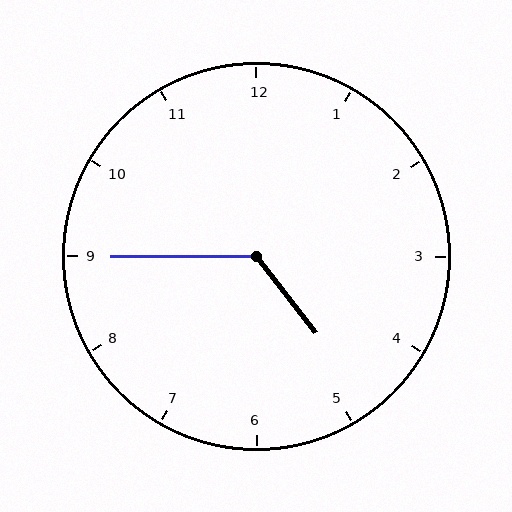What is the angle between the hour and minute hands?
Approximately 128 degrees.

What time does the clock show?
4:45.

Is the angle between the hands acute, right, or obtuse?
It is obtuse.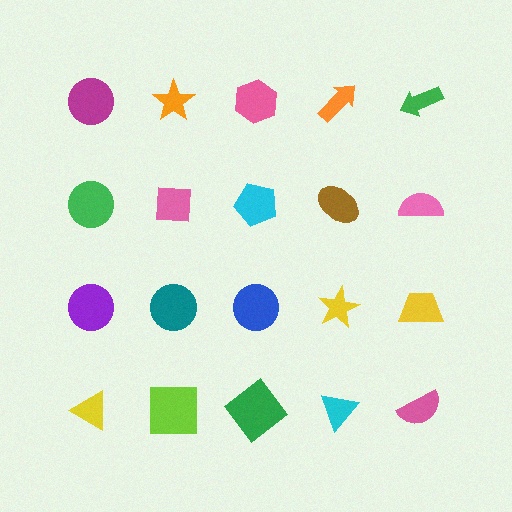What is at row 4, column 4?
A cyan triangle.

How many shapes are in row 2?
5 shapes.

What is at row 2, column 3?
A cyan pentagon.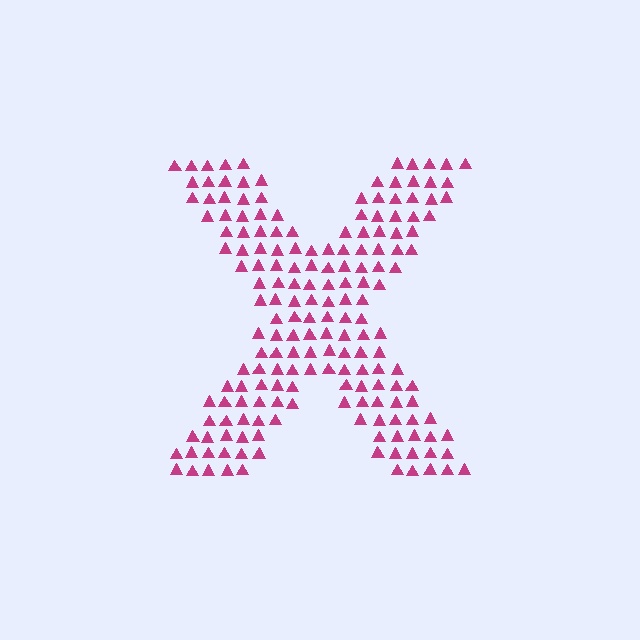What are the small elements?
The small elements are triangles.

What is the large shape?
The large shape is the letter X.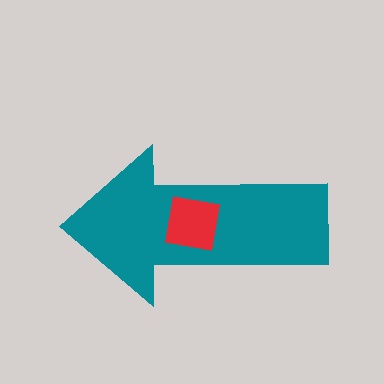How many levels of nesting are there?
2.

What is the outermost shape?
The teal arrow.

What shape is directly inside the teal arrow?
The red square.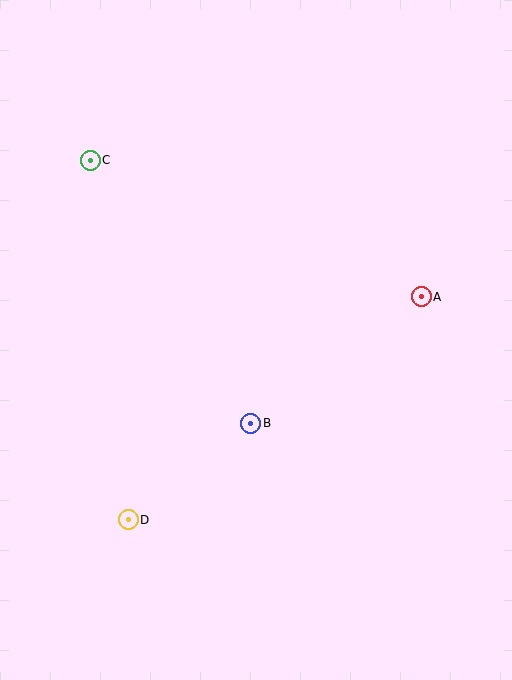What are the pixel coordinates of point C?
Point C is at (90, 160).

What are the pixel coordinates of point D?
Point D is at (128, 520).